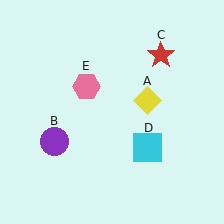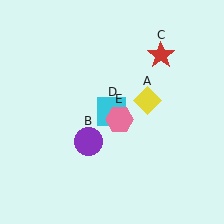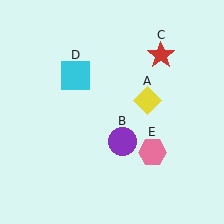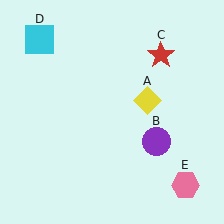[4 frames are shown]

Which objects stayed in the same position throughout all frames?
Yellow diamond (object A) and red star (object C) remained stationary.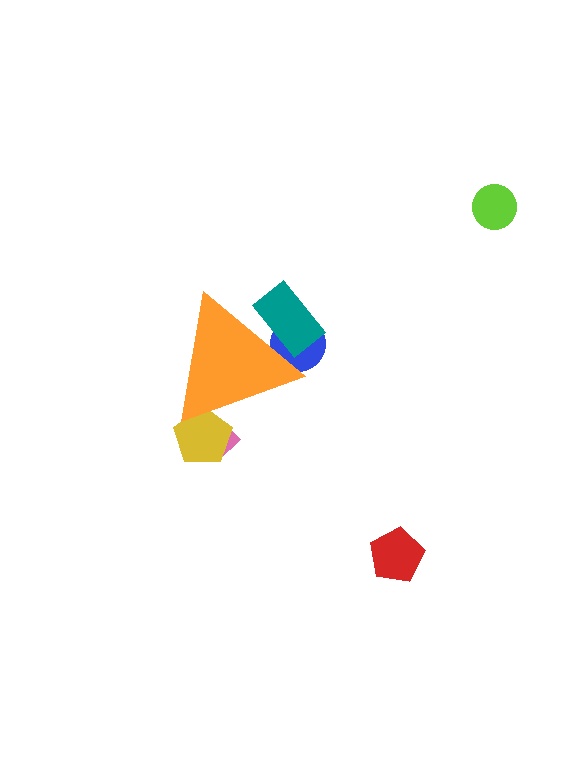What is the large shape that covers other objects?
An orange triangle.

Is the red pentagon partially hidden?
No, the red pentagon is fully visible.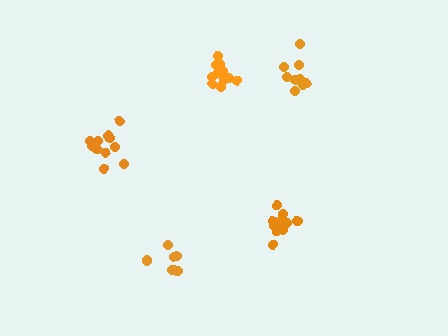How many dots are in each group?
Group 1: 6 dots, Group 2: 11 dots, Group 3: 10 dots, Group 4: 12 dots, Group 5: 12 dots (51 total).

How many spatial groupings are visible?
There are 5 spatial groupings.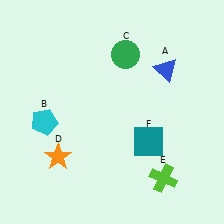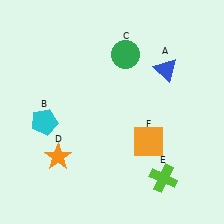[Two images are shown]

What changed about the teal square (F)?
In Image 1, F is teal. In Image 2, it changed to orange.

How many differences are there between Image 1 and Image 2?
There is 1 difference between the two images.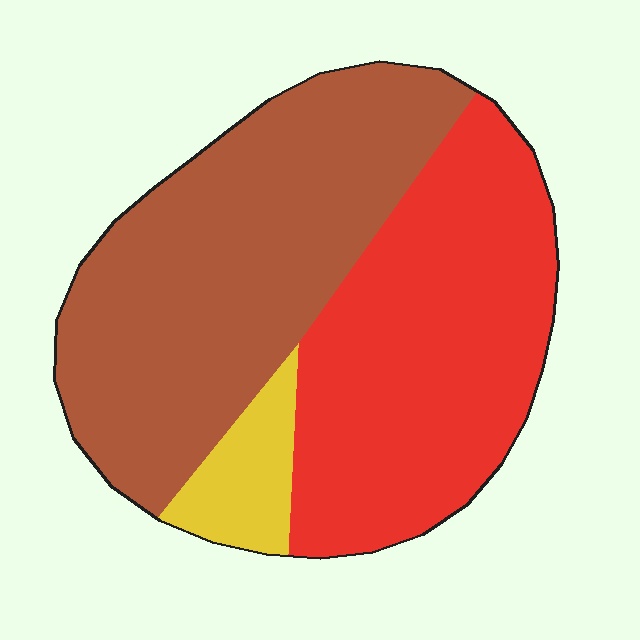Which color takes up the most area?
Brown, at roughly 50%.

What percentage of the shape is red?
Red takes up about two fifths (2/5) of the shape.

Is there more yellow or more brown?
Brown.